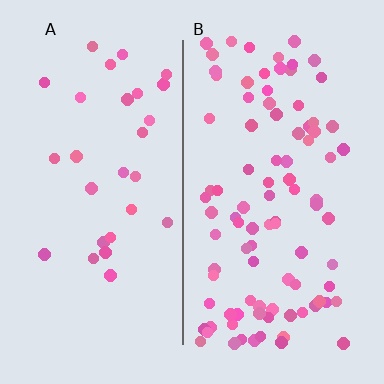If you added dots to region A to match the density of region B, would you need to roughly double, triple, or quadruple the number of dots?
Approximately triple.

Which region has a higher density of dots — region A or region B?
B (the right).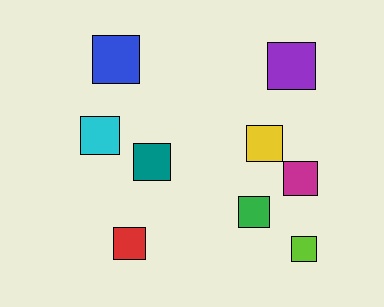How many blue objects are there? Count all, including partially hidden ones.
There is 1 blue object.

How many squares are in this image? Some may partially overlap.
There are 9 squares.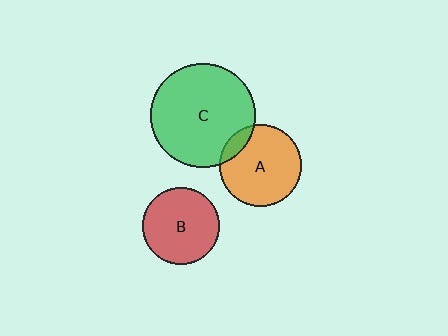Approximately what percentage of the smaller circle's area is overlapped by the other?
Approximately 10%.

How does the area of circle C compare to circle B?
Approximately 1.8 times.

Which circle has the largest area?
Circle C (green).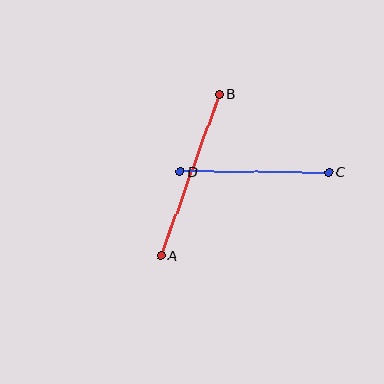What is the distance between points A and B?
The distance is approximately 172 pixels.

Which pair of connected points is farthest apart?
Points A and B are farthest apart.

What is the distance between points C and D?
The distance is approximately 148 pixels.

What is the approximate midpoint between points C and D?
The midpoint is at approximately (254, 172) pixels.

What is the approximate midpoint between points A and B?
The midpoint is at approximately (190, 175) pixels.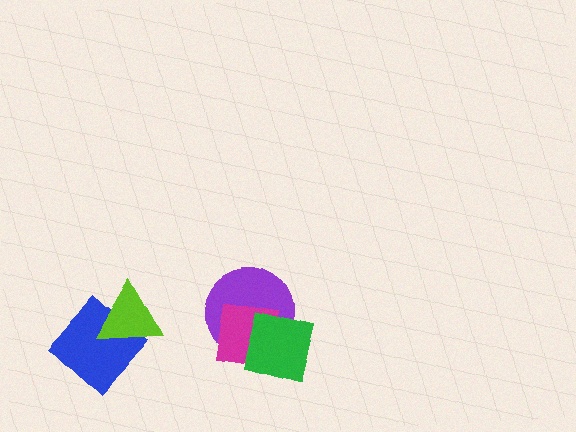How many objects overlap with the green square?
2 objects overlap with the green square.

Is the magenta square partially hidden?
Yes, it is partially covered by another shape.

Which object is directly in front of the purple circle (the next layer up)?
The magenta square is directly in front of the purple circle.